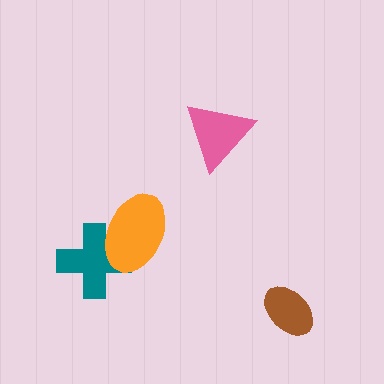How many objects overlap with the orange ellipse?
1 object overlaps with the orange ellipse.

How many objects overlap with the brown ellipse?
0 objects overlap with the brown ellipse.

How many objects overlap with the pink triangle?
0 objects overlap with the pink triangle.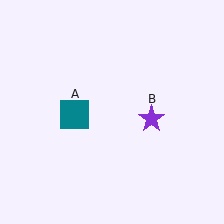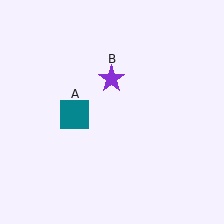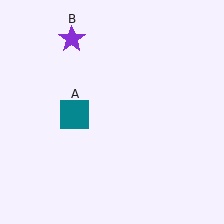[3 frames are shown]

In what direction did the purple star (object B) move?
The purple star (object B) moved up and to the left.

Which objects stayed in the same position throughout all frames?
Teal square (object A) remained stationary.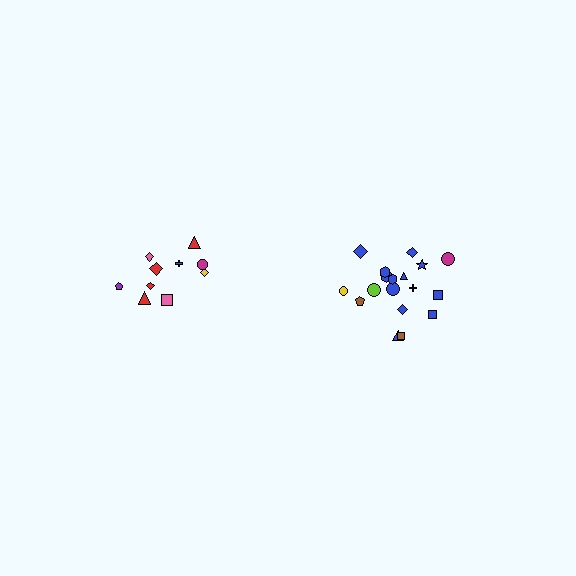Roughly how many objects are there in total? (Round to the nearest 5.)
Roughly 30 objects in total.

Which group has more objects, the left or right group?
The right group.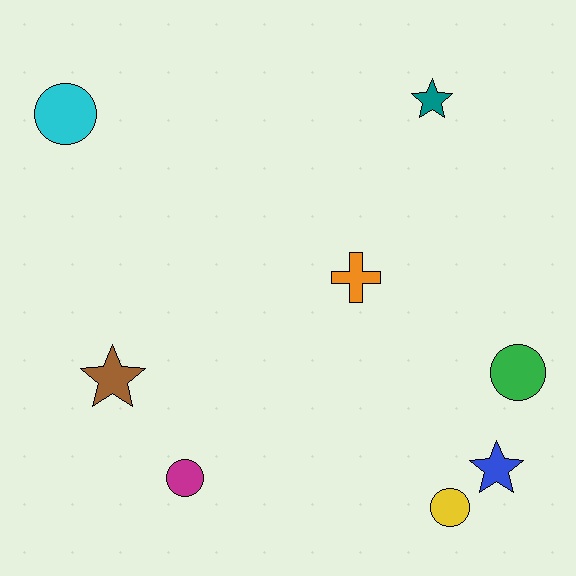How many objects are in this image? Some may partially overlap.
There are 8 objects.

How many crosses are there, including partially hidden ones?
There is 1 cross.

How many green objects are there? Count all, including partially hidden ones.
There is 1 green object.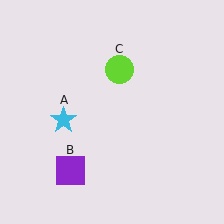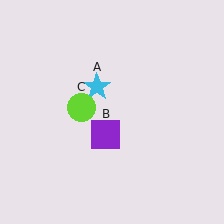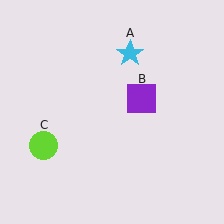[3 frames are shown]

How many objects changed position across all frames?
3 objects changed position: cyan star (object A), purple square (object B), lime circle (object C).